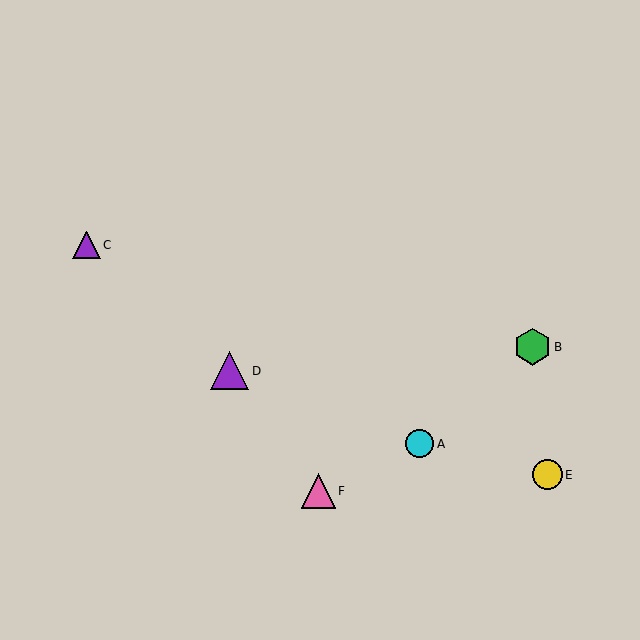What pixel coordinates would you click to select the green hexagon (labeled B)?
Click at (533, 347) to select the green hexagon B.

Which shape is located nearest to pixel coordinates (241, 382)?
The purple triangle (labeled D) at (230, 371) is nearest to that location.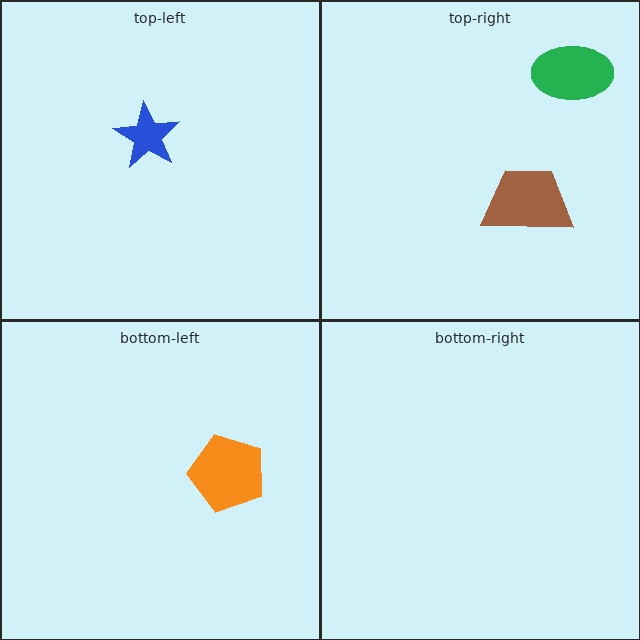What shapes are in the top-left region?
The blue star.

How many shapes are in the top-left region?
1.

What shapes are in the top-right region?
The brown trapezoid, the green ellipse.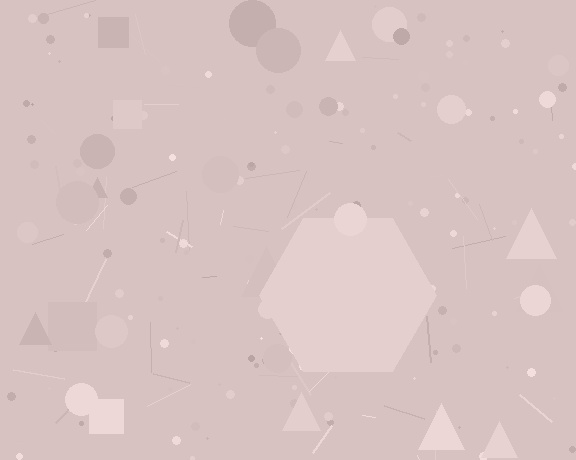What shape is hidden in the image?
A hexagon is hidden in the image.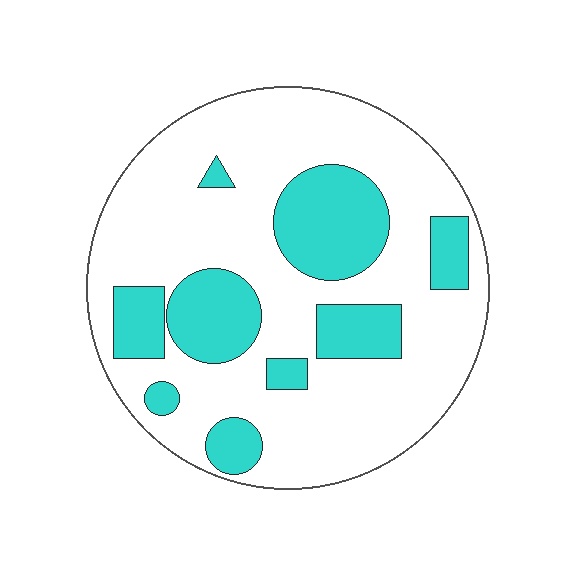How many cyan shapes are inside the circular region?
9.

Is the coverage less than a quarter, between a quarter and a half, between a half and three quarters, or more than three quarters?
Between a quarter and a half.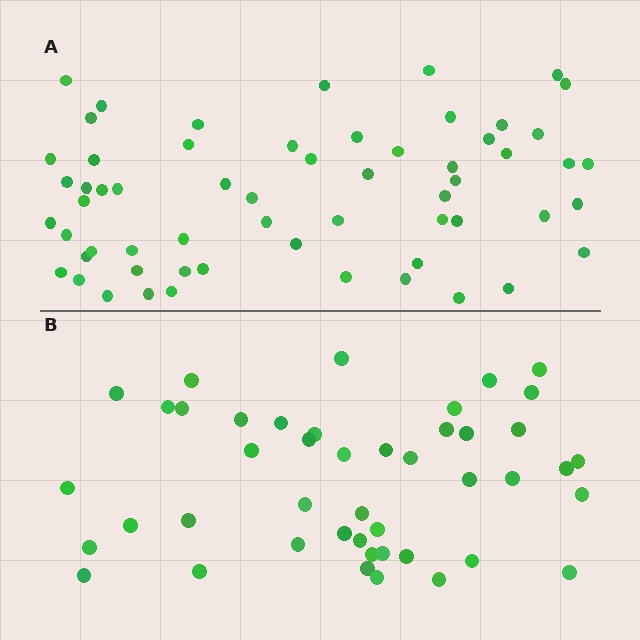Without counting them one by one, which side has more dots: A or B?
Region A (the top region) has more dots.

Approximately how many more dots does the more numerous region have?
Region A has approximately 15 more dots than region B.